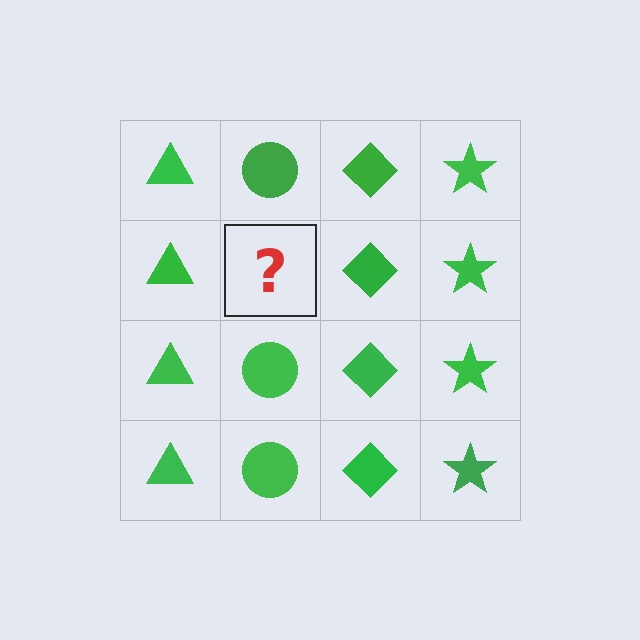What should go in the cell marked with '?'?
The missing cell should contain a green circle.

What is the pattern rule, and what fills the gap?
The rule is that each column has a consistent shape. The gap should be filled with a green circle.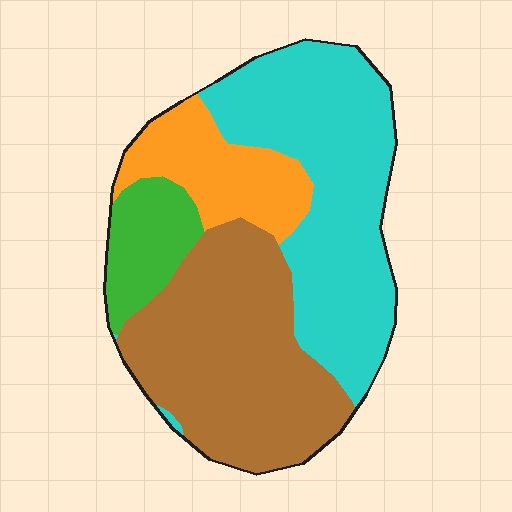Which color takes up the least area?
Green, at roughly 10%.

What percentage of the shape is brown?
Brown takes up about three eighths (3/8) of the shape.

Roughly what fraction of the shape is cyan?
Cyan covers 39% of the shape.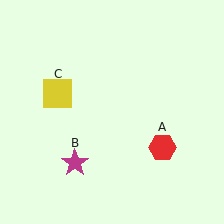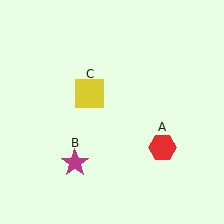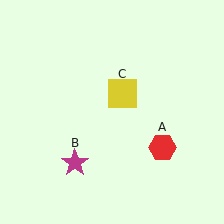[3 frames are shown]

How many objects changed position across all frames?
1 object changed position: yellow square (object C).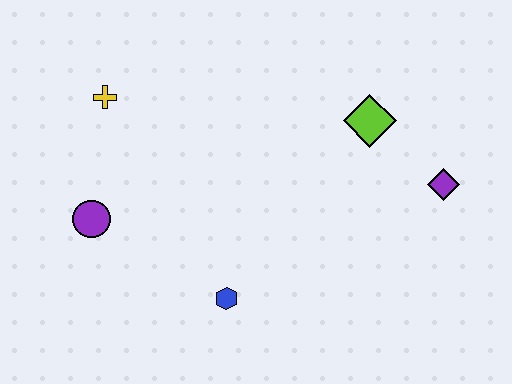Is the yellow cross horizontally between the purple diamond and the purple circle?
Yes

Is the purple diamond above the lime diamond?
No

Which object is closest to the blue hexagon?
The purple circle is closest to the blue hexagon.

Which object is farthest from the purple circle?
The purple diamond is farthest from the purple circle.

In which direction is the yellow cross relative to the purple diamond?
The yellow cross is to the left of the purple diamond.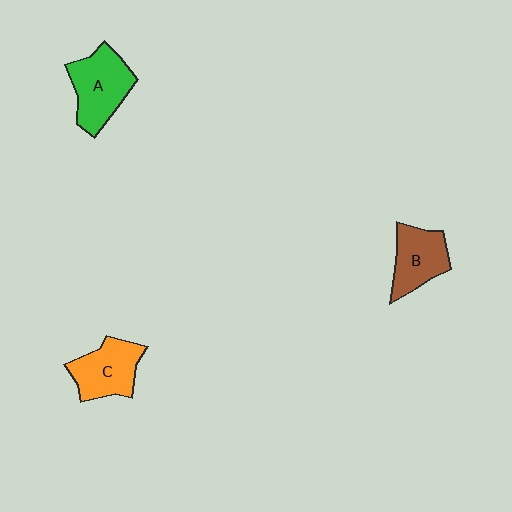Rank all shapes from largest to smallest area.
From largest to smallest: A (green), C (orange), B (brown).